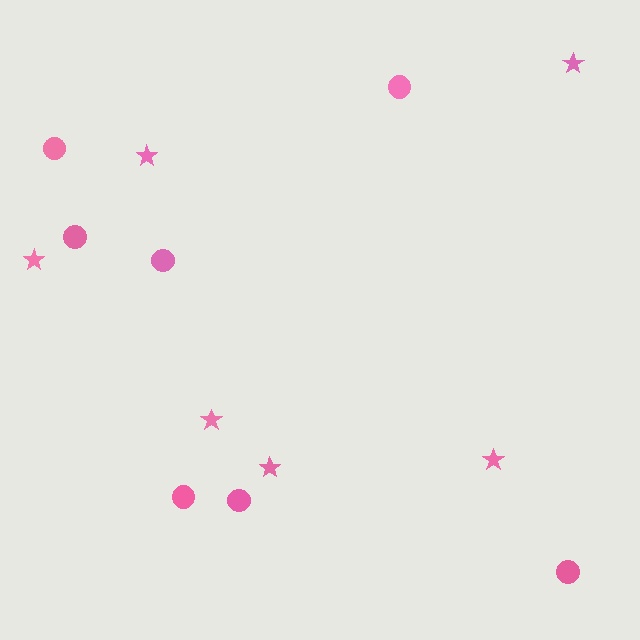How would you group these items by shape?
There are 2 groups: one group of stars (6) and one group of circles (7).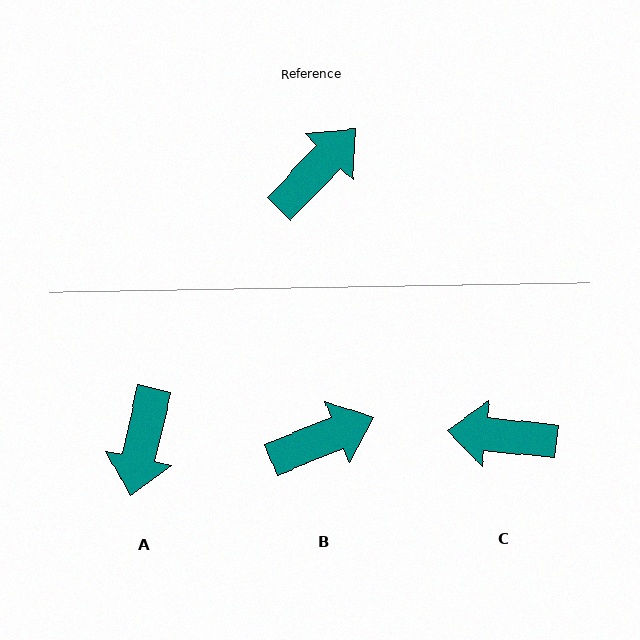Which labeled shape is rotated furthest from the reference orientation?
A, about 149 degrees away.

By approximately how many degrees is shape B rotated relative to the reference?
Approximately 24 degrees clockwise.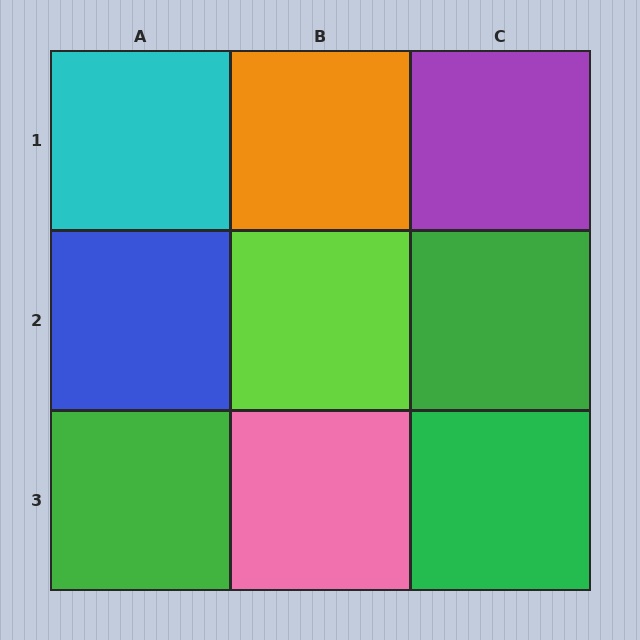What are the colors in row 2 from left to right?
Blue, lime, green.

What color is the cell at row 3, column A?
Green.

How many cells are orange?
1 cell is orange.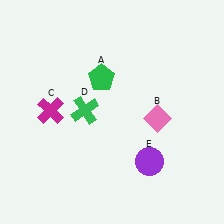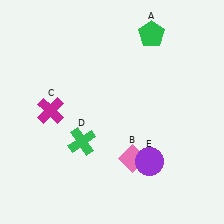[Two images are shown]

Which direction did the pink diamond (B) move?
The pink diamond (B) moved down.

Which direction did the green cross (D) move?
The green cross (D) moved down.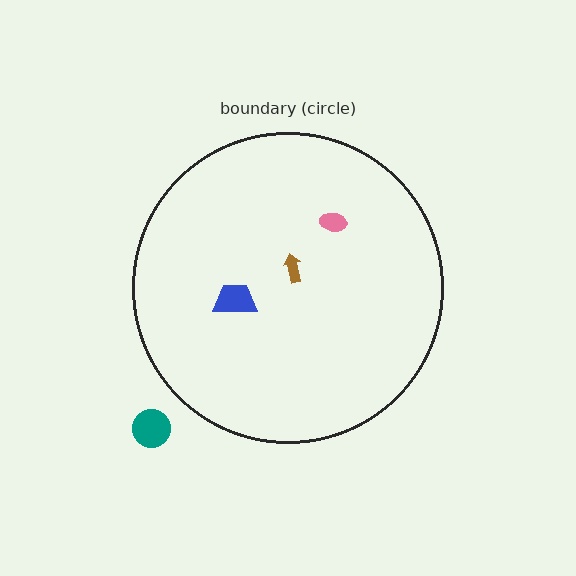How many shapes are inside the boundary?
3 inside, 1 outside.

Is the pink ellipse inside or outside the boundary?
Inside.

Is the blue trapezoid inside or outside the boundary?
Inside.